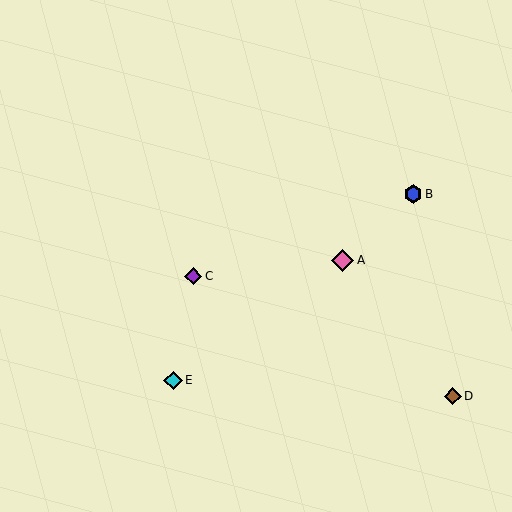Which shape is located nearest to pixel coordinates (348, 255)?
The pink diamond (labeled A) at (343, 260) is nearest to that location.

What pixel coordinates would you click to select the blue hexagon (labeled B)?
Click at (413, 194) to select the blue hexagon B.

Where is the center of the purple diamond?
The center of the purple diamond is at (193, 276).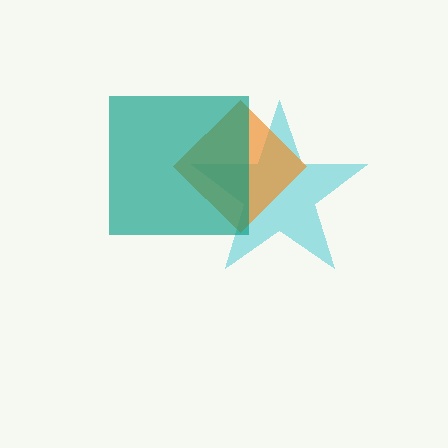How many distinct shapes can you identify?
There are 3 distinct shapes: a cyan star, an orange diamond, a teal square.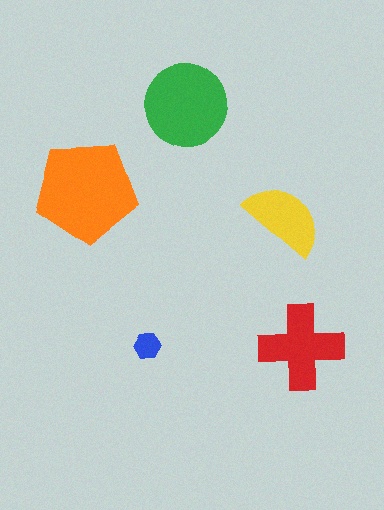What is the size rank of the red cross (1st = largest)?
3rd.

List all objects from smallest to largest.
The blue hexagon, the yellow semicircle, the red cross, the green circle, the orange pentagon.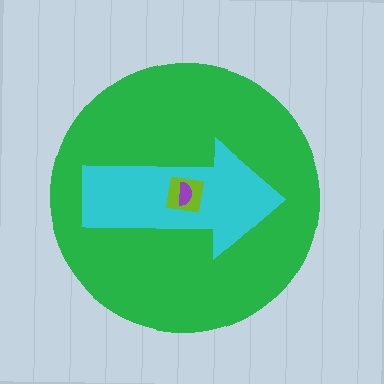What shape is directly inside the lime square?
The purple semicircle.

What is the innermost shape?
The purple semicircle.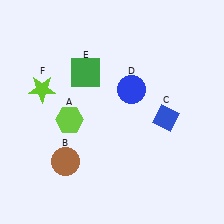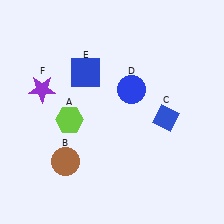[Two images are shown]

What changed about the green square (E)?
In Image 1, E is green. In Image 2, it changed to blue.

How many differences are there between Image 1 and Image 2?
There are 2 differences between the two images.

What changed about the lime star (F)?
In Image 1, F is lime. In Image 2, it changed to purple.